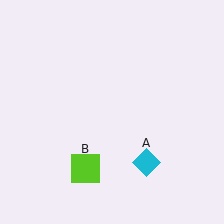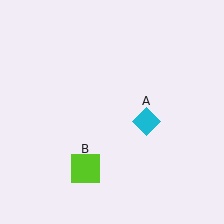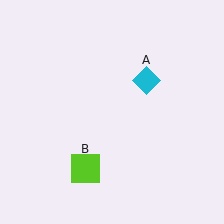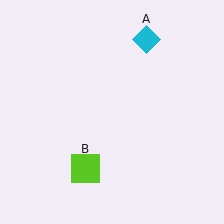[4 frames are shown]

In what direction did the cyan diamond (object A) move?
The cyan diamond (object A) moved up.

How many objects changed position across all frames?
1 object changed position: cyan diamond (object A).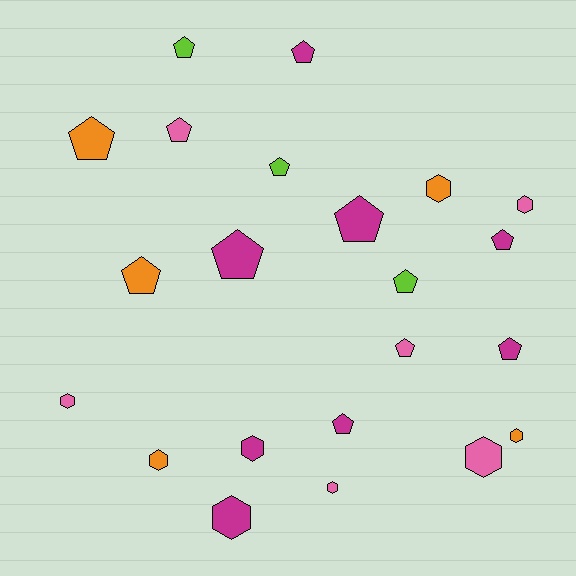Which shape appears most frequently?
Pentagon, with 13 objects.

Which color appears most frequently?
Magenta, with 8 objects.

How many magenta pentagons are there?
There are 6 magenta pentagons.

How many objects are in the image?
There are 22 objects.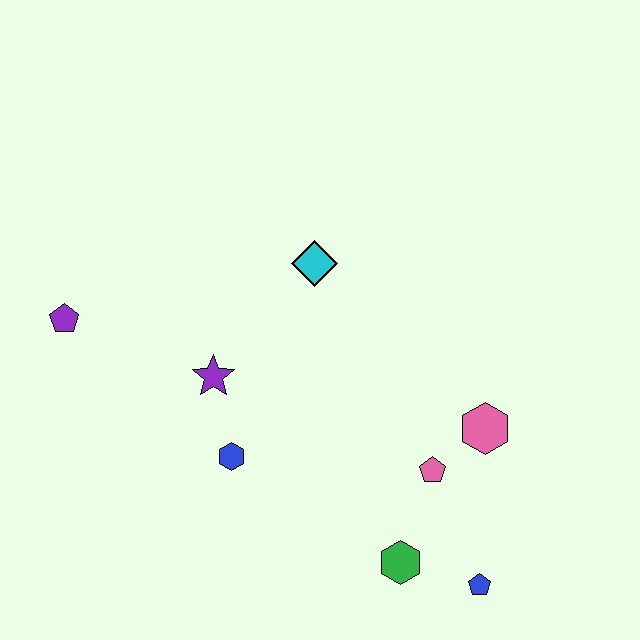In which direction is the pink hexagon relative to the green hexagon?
The pink hexagon is above the green hexagon.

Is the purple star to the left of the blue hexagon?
Yes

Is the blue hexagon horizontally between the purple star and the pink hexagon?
Yes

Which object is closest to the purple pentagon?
The purple star is closest to the purple pentagon.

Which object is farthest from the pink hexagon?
The purple pentagon is farthest from the pink hexagon.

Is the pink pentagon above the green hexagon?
Yes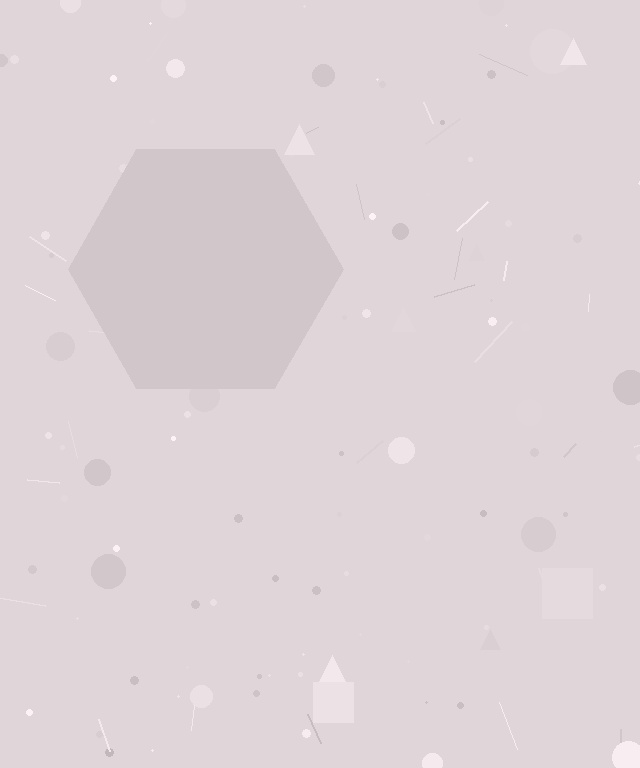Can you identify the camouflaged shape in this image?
The camouflaged shape is a hexagon.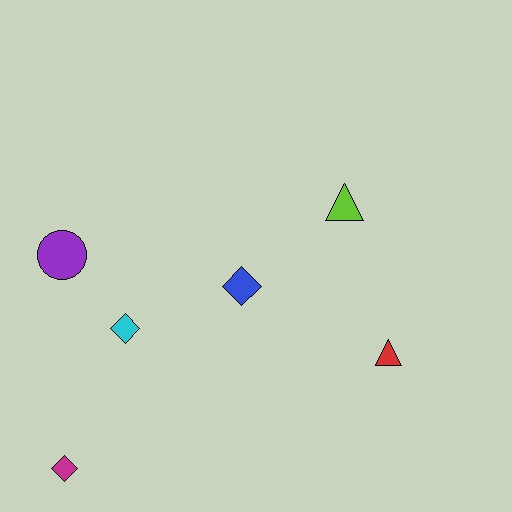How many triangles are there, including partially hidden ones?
There are 2 triangles.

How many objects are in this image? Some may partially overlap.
There are 6 objects.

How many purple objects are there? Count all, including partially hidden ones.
There is 1 purple object.